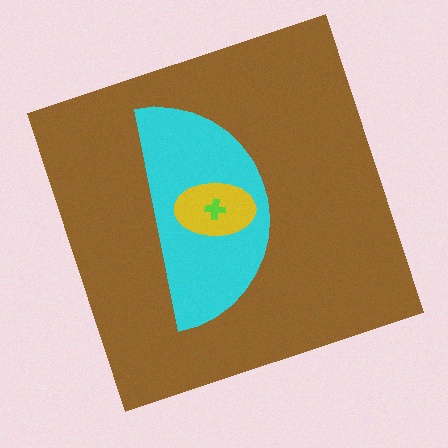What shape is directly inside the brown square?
The cyan semicircle.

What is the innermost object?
The lime cross.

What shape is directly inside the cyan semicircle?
The yellow ellipse.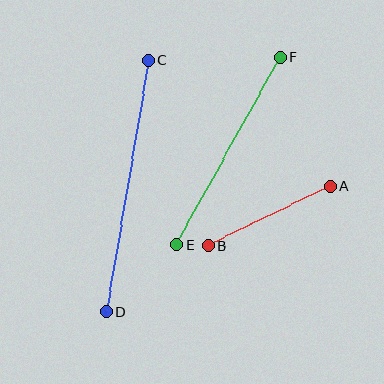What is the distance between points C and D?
The distance is approximately 255 pixels.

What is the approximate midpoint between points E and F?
The midpoint is at approximately (228, 151) pixels.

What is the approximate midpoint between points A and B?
The midpoint is at approximately (269, 216) pixels.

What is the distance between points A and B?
The distance is approximately 136 pixels.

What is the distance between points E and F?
The distance is approximately 214 pixels.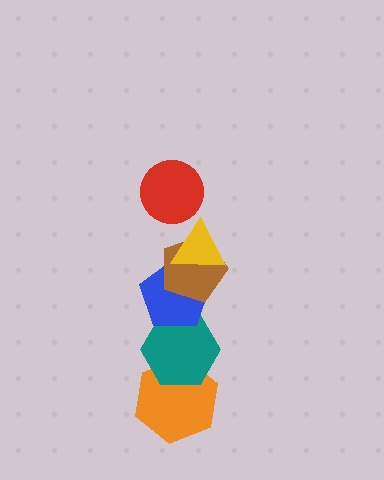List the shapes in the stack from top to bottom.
From top to bottom: the red circle, the yellow triangle, the brown pentagon, the blue pentagon, the teal hexagon, the orange hexagon.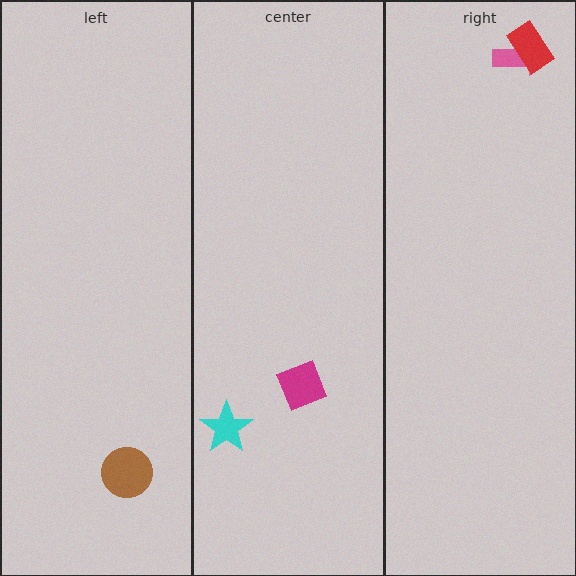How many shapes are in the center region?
2.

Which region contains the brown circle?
The left region.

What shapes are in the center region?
The cyan star, the magenta square.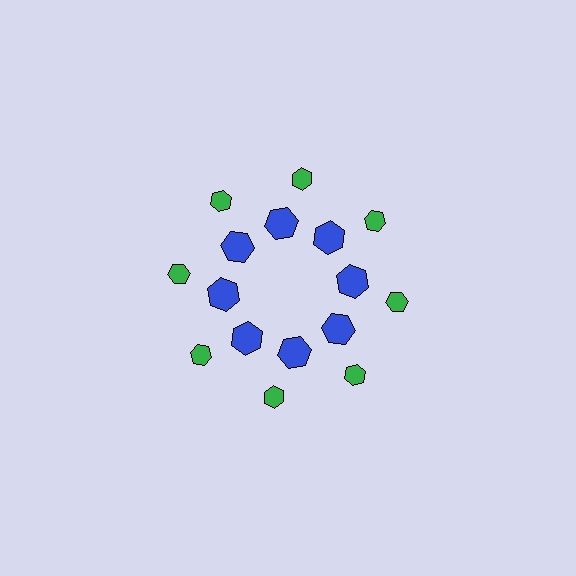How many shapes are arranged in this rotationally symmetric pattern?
There are 16 shapes, arranged in 8 groups of 2.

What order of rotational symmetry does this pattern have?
This pattern has 8-fold rotational symmetry.